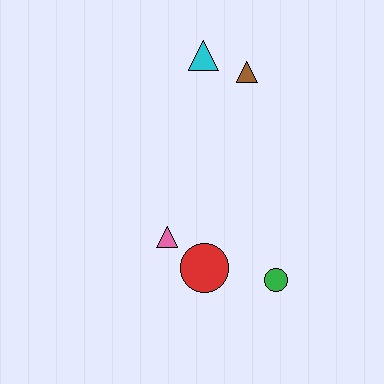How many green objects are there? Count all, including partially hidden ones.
There is 1 green object.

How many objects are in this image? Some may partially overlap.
There are 5 objects.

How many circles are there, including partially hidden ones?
There are 2 circles.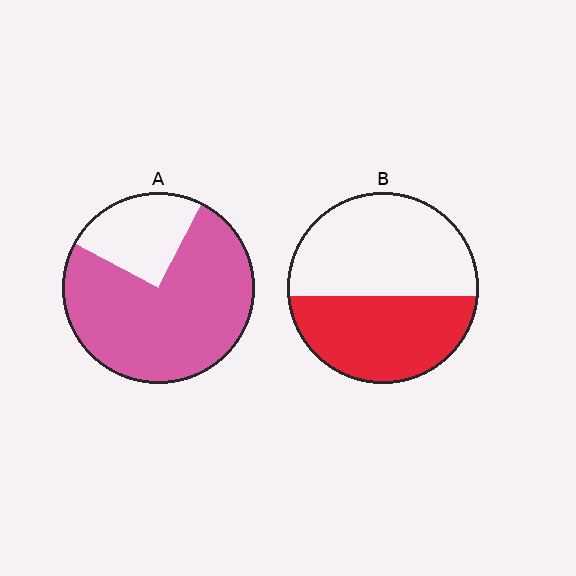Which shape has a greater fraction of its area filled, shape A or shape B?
Shape A.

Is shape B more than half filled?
No.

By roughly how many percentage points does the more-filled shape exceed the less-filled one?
By roughly 30 percentage points (A over B).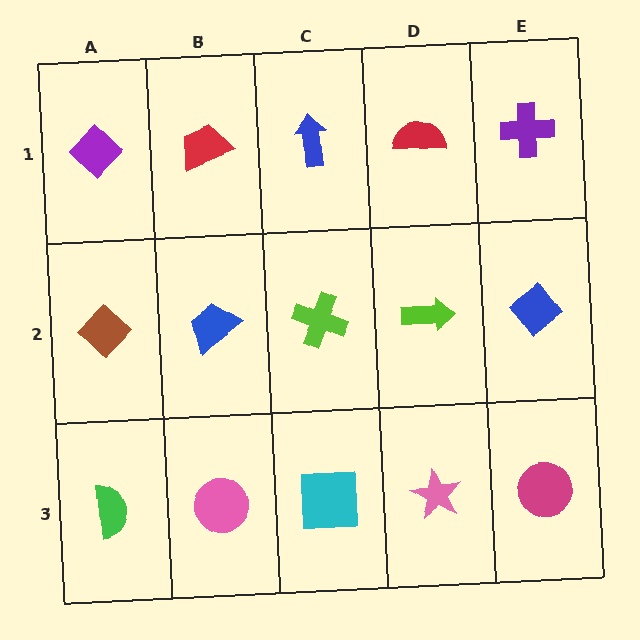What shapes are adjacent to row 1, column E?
A blue diamond (row 2, column E), a red semicircle (row 1, column D).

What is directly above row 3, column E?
A blue diamond.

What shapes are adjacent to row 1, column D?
A lime arrow (row 2, column D), a blue arrow (row 1, column C), a purple cross (row 1, column E).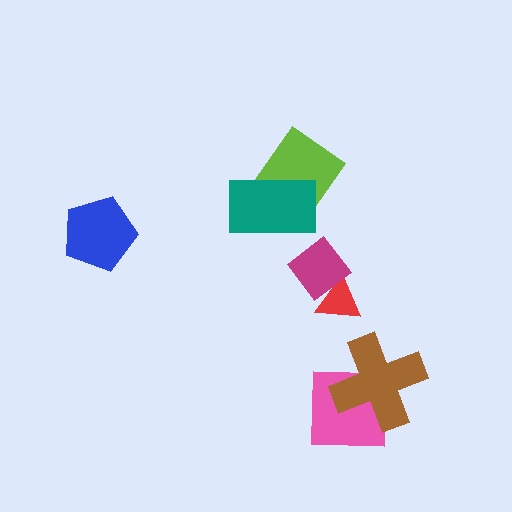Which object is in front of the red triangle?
The magenta diamond is in front of the red triangle.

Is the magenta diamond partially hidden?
No, no other shape covers it.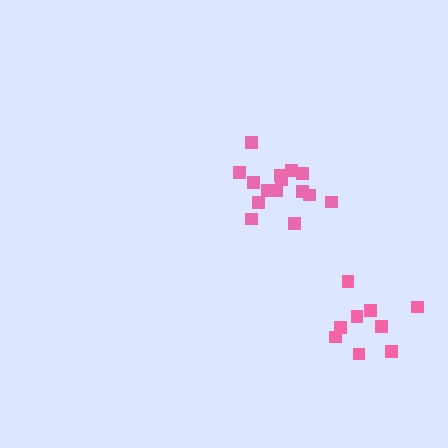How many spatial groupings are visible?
There are 2 spatial groupings.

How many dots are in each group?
Group 1: 9 dots, Group 2: 15 dots (24 total).